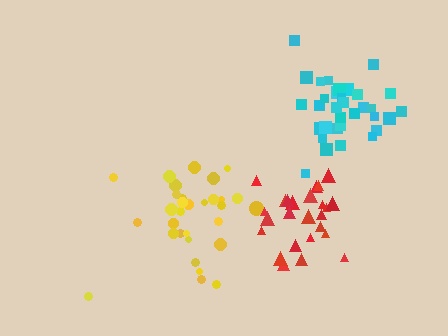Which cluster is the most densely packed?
Cyan.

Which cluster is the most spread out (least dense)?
Yellow.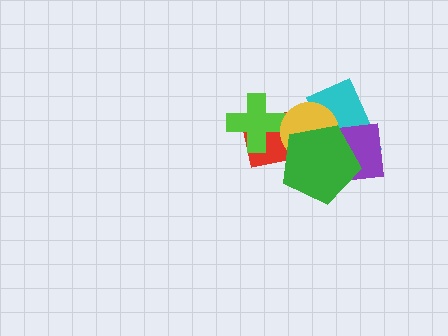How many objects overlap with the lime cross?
1 object overlaps with the lime cross.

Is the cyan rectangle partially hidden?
Yes, it is partially covered by another shape.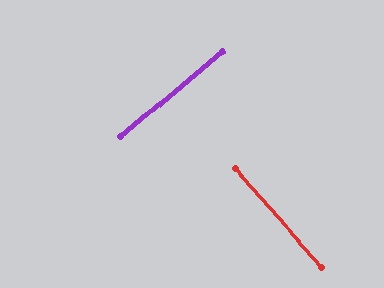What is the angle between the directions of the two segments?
Approximately 88 degrees.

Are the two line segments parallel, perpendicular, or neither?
Perpendicular — they meet at approximately 88°.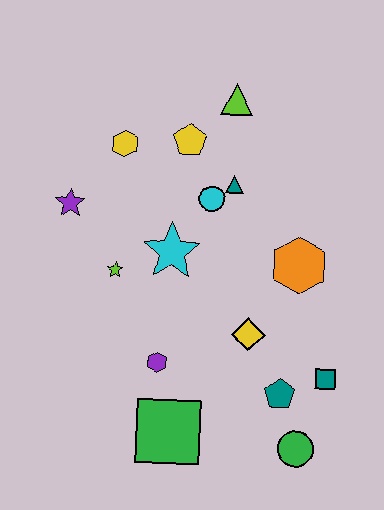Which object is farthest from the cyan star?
The green circle is farthest from the cyan star.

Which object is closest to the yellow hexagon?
The yellow pentagon is closest to the yellow hexagon.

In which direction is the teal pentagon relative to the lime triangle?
The teal pentagon is below the lime triangle.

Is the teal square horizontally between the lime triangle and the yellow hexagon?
No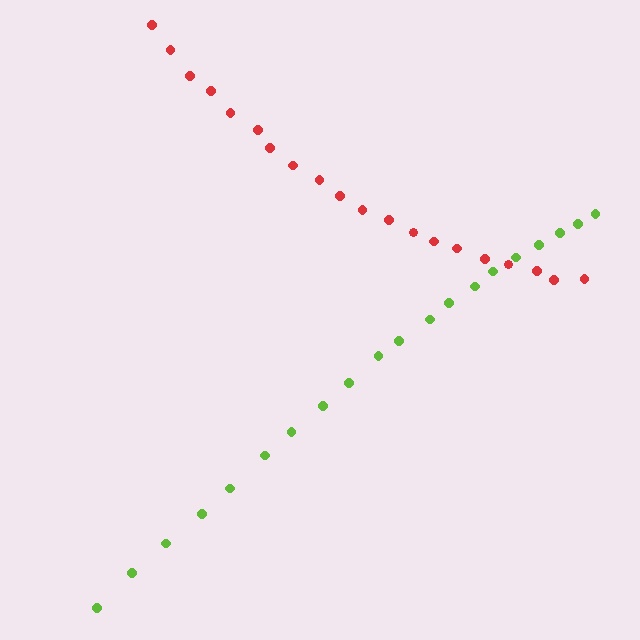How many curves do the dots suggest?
There are 2 distinct paths.